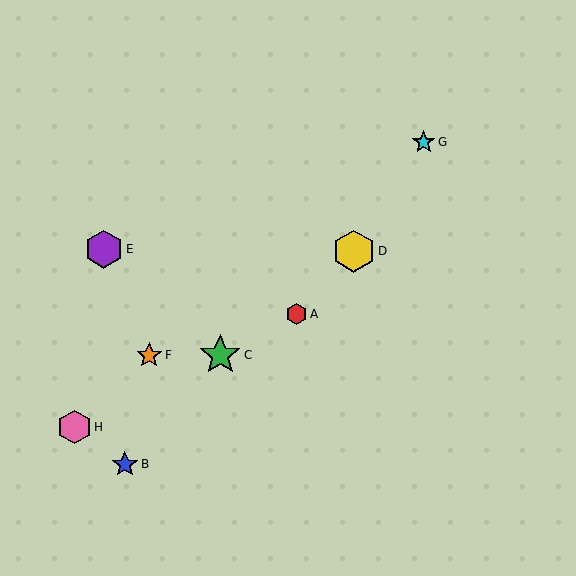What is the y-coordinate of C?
Object C is at y≈355.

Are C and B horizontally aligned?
No, C is at y≈355 and B is at y≈464.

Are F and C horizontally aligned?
Yes, both are at y≈355.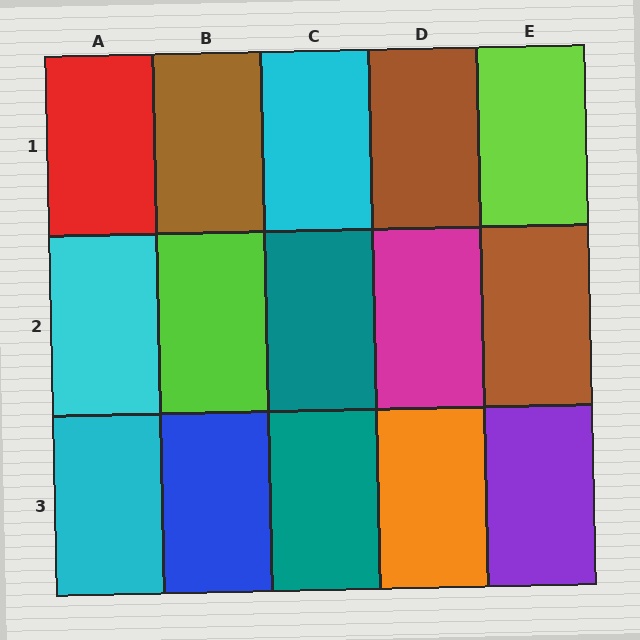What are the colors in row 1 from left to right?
Red, brown, cyan, brown, lime.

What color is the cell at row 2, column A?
Cyan.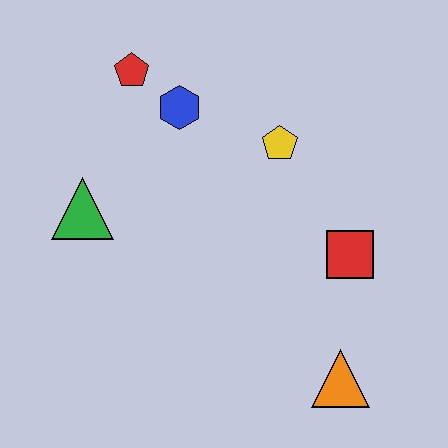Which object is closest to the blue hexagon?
The red pentagon is closest to the blue hexagon.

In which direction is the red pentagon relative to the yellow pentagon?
The red pentagon is to the left of the yellow pentagon.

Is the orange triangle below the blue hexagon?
Yes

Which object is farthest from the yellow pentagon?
The orange triangle is farthest from the yellow pentagon.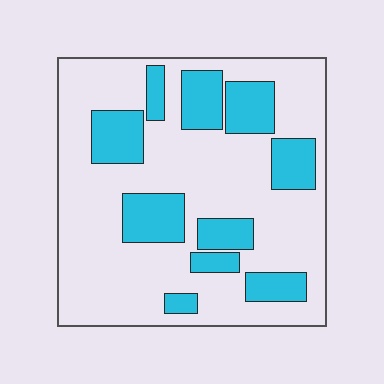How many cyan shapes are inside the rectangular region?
10.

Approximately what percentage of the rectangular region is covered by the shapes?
Approximately 25%.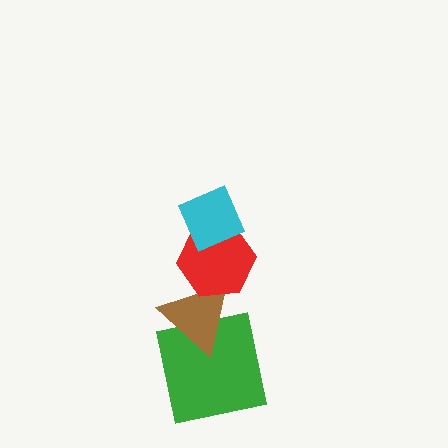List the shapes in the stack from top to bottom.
From top to bottom: the cyan diamond, the red hexagon, the brown triangle, the green square.